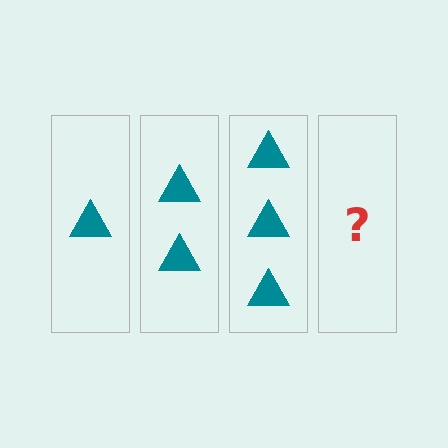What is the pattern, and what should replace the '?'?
The pattern is that each step adds one more triangle. The '?' should be 4 triangles.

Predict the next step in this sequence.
The next step is 4 triangles.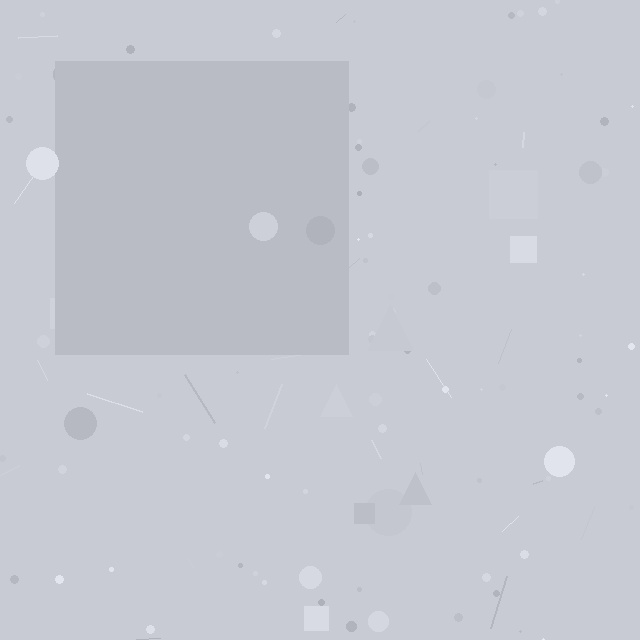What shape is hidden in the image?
A square is hidden in the image.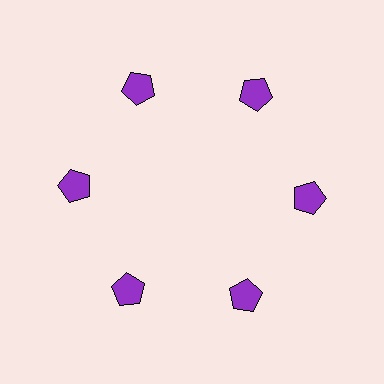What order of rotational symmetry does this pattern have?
This pattern has 6-fold rotational symmetry.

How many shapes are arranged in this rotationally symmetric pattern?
There are 6 shapes, arranged in 6 groups of 1.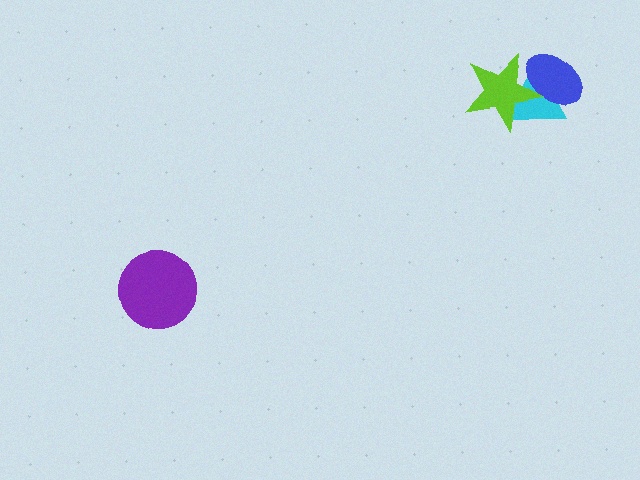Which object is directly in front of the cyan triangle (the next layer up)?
The blue ellipse is directly in front of the cyan triangle.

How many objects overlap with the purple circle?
0 objects overlap with the purple circle.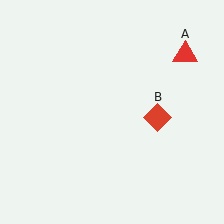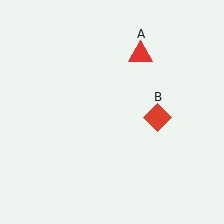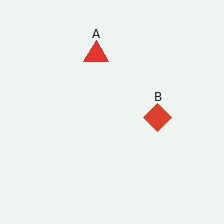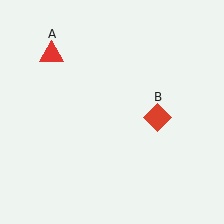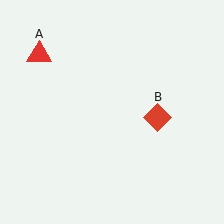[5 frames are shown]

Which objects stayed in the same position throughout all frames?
Red diamond (object B) remained stationary.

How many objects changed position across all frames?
1 object changed position: red triangle (object A).